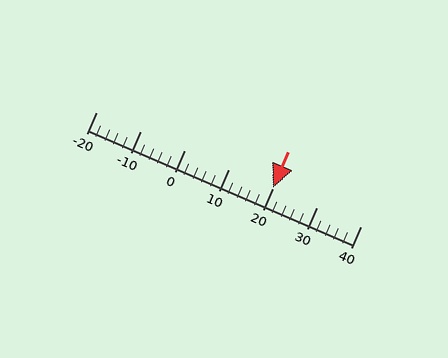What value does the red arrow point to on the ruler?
The red arrow points to approximately 20.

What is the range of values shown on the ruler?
The ruler shows values from -20 to 40.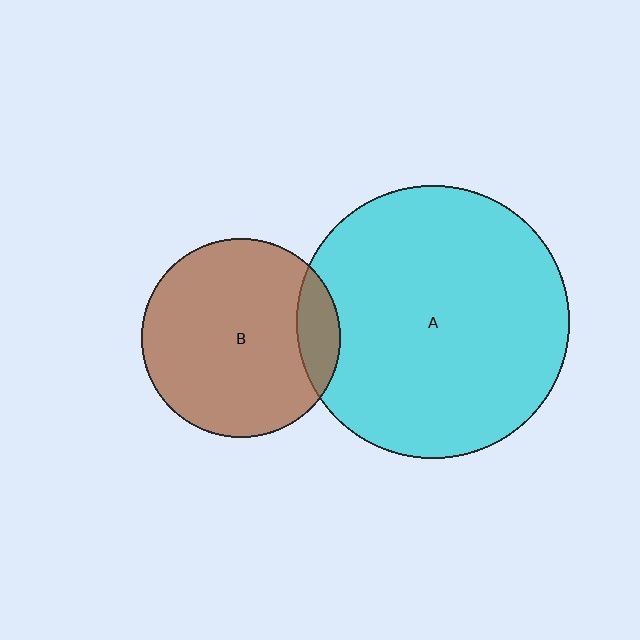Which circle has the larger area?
Circle A (cyan).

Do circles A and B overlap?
Yes.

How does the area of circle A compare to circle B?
Approximately 1.9 times.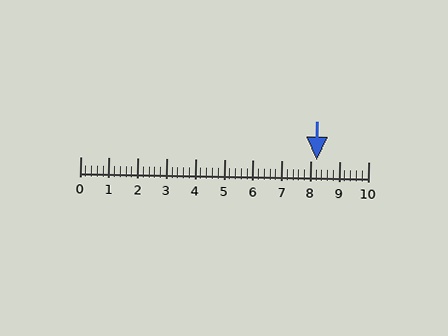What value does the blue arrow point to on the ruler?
The blue arrow points to approximately 8.2.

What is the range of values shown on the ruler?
The ruler shows values from 0 to 10.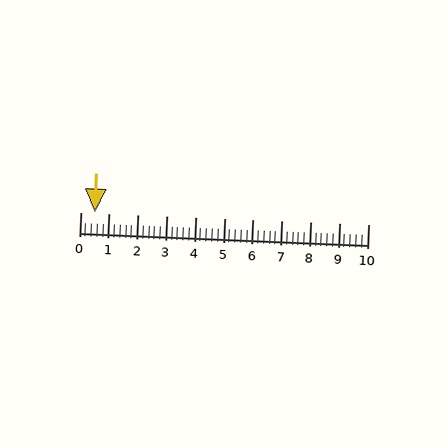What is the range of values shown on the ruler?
The ruler shows values from 0 to 10.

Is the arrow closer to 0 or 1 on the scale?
The arrow is closer to 1.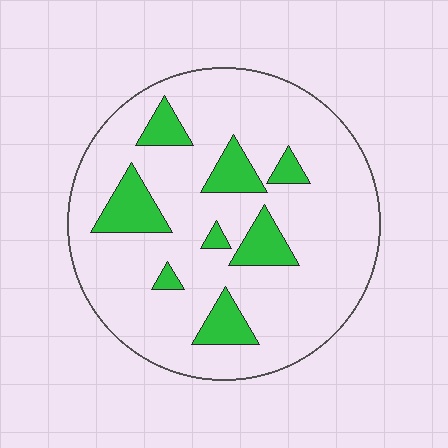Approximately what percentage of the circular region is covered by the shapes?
Approximately 15%.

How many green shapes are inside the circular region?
8.